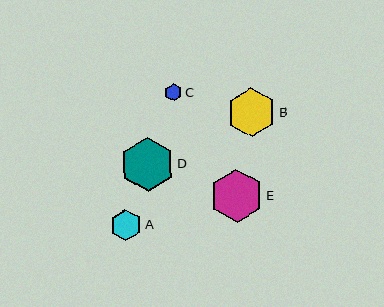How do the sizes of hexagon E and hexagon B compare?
Hexagon E and hexagon B are approximately the same size.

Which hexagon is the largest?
Hexagon D is the largest with a size of approximately 54 pixels.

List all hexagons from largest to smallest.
From largest to smallest: D, E, B, A, C.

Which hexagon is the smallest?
Hexagon C is the smallest with a size of approximately 17 pixels.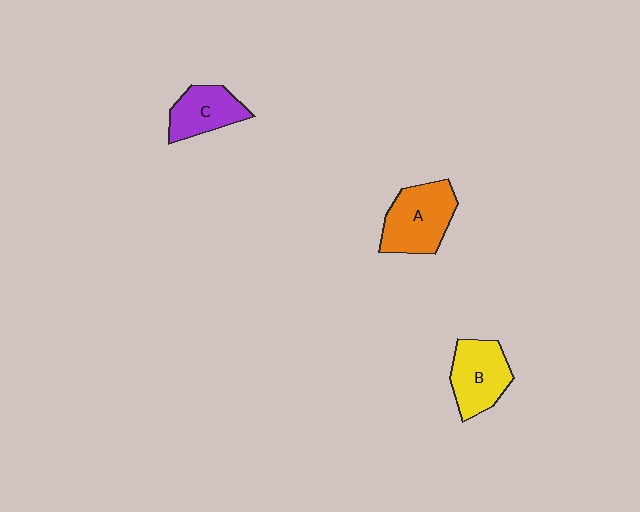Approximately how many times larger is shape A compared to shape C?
Approximately 1.4 times.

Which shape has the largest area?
Shape A (orange).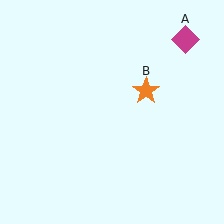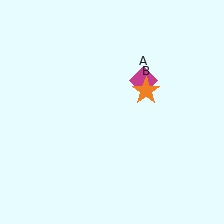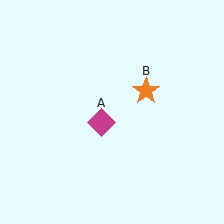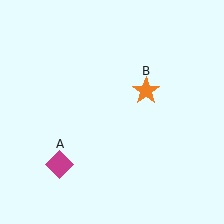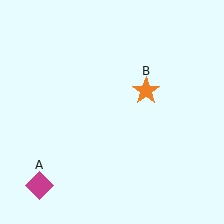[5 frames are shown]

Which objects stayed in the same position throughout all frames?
Orange star (object B) remained stationary.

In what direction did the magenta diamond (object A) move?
The magenta diamond (object A) moved down and to the left.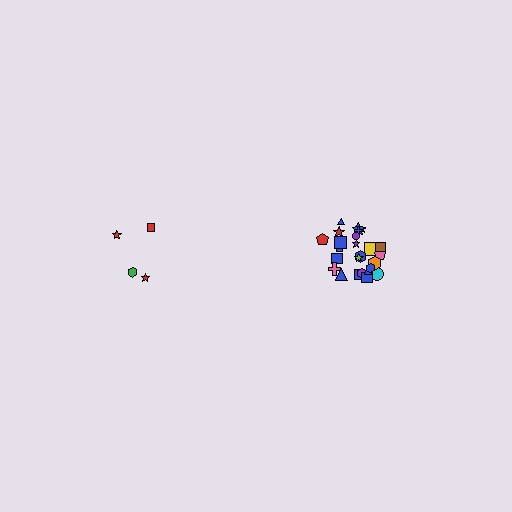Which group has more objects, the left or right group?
The right group.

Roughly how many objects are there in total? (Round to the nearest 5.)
Roughly 30 objects in total.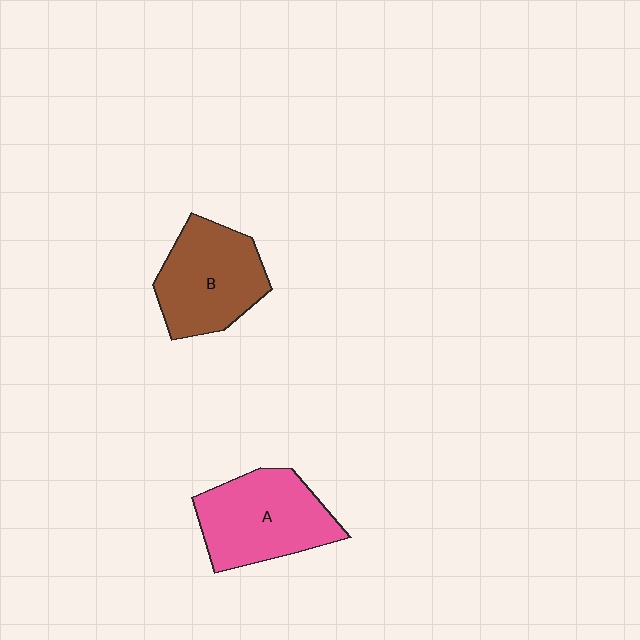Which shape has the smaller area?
Shape B (brown).